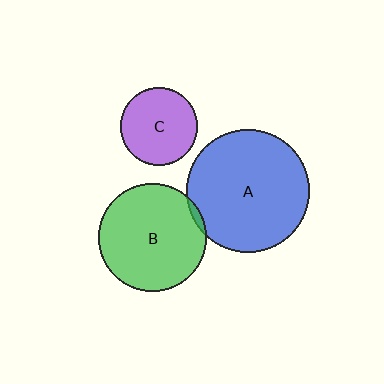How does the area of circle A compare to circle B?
Approximately 1.3 times.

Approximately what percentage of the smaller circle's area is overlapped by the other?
Approximately 5%.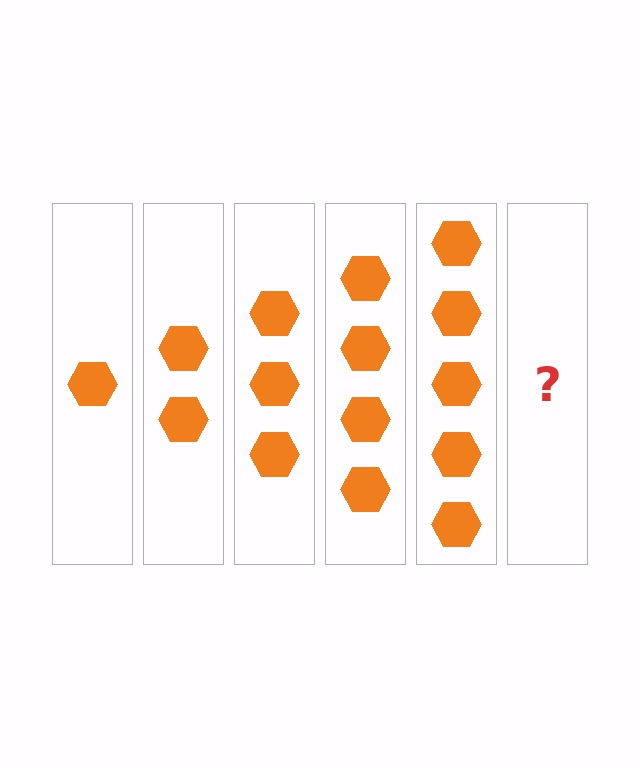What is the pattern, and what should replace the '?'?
The pattern is that each step adds one more hexagon. The '?' should be 6 hexagons.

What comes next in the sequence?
The next element should be 6 hexagons.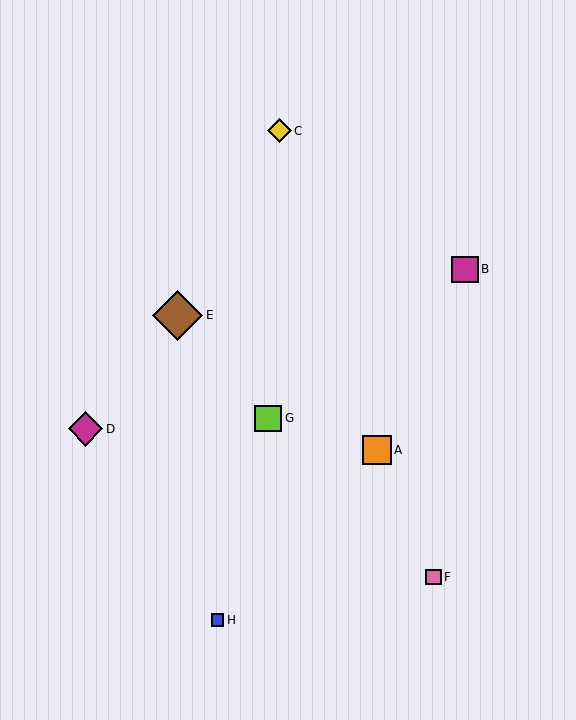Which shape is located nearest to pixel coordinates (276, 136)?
The yellow diamond (labeled C) at (279, 131) is nearest to that location.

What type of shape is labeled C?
Shape C is a yellow diamond.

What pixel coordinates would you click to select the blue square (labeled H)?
Click at (218, 620) to select the blue square H.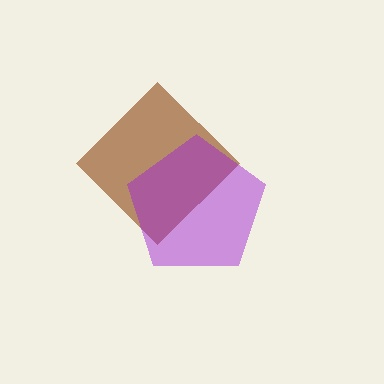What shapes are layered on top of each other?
The layered shapes are: a brown diamond, a purple pentagon.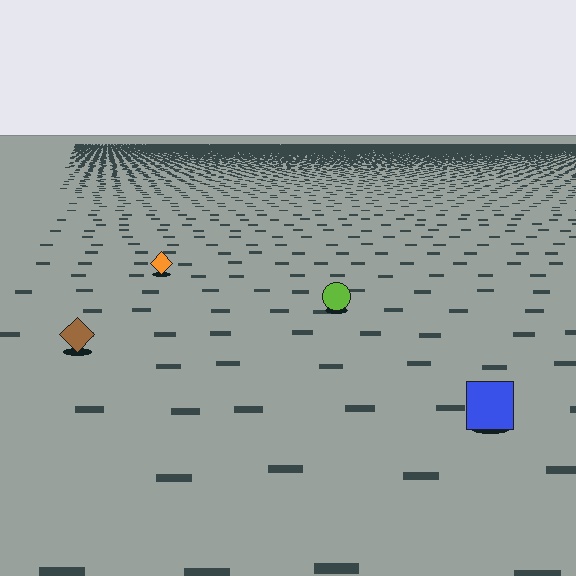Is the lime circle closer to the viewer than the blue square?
No. The blue square is closer — you can tell from the texture gradient: the ground texture is coarser near it.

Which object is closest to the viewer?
The blue square is closest. The texture marks near it are larger and more spread out.